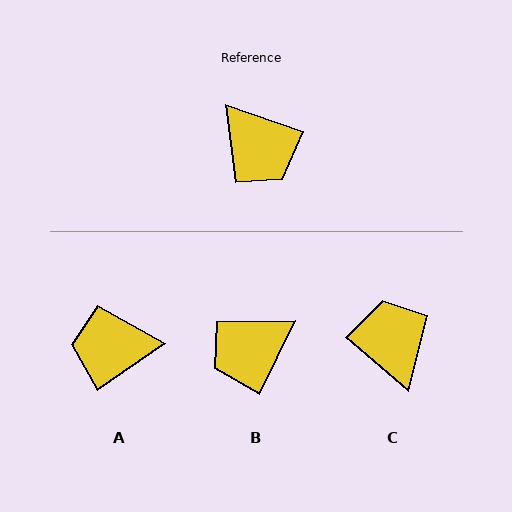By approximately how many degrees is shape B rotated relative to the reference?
Approximately 97 degrees clockwise.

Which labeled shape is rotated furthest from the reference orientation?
C, about 158 degrees away.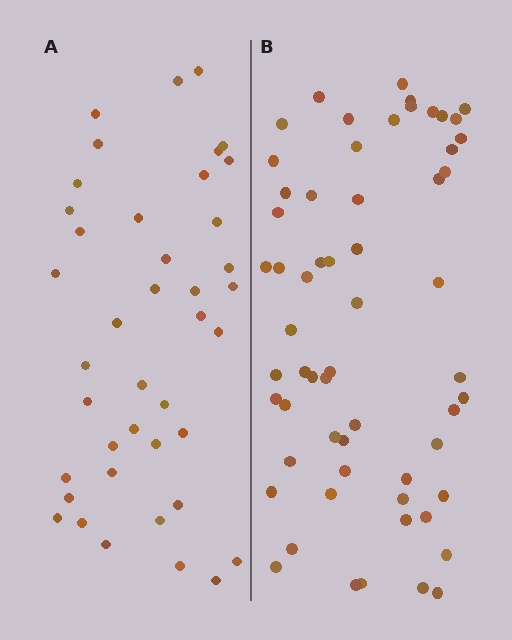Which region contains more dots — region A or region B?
Region B (the right region) has more dots.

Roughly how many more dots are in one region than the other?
Region B has approximately 20 more dots than region A.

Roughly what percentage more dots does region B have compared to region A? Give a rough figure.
About 45% more.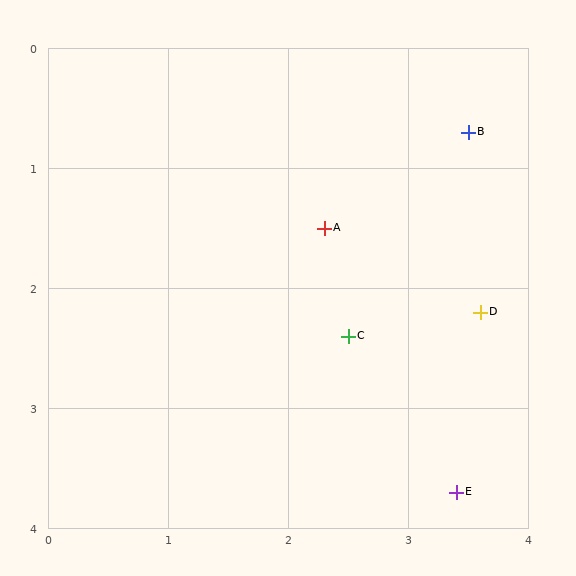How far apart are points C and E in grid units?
Points C and E are about 1.6 grid units apart.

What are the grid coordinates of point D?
Point D is at approximately (3.6, 2.2).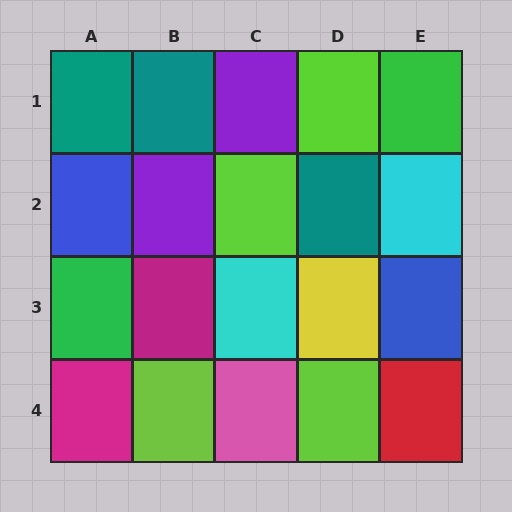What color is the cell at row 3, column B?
Magenta.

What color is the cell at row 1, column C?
Purple.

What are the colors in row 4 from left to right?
Magenta, lime, pink, lime, red.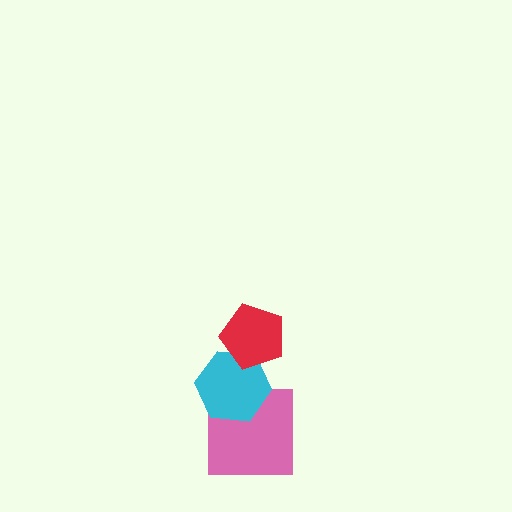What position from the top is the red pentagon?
The red pentagon is 1st from the top.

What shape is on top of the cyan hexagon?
The red pentagon is on top of the cyan hexagon.